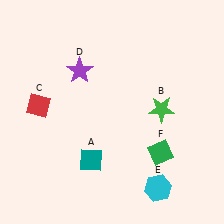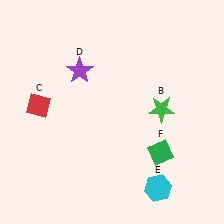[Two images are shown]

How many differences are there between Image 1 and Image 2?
There is 1 difference between the two images.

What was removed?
The teal diamond (A) was removed in Image 2.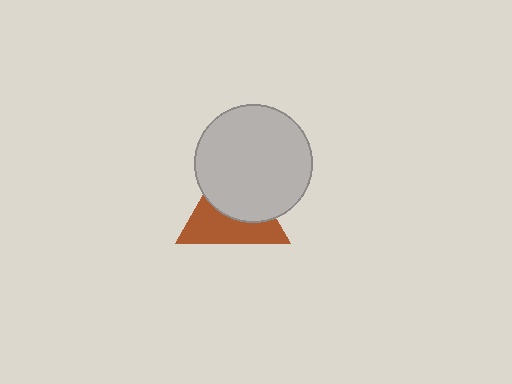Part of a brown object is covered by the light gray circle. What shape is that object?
It is a triangle.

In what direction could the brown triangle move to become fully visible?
The brown triangle could move down. That would shift it out from behind the light gray circle entirely.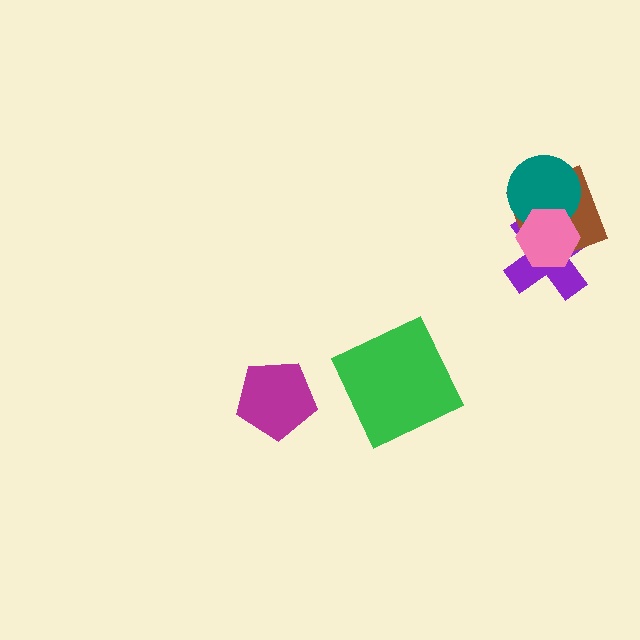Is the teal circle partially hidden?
Yes, it is partially covered by another shape.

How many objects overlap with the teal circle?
3 objects overlap with the teal circle.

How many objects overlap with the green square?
0 objects overlap with the green square.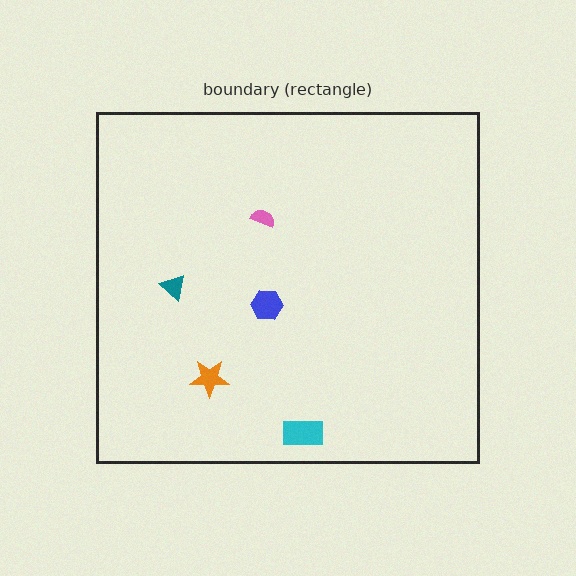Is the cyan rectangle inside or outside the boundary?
Inside.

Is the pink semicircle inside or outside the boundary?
Inside.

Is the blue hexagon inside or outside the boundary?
Inside.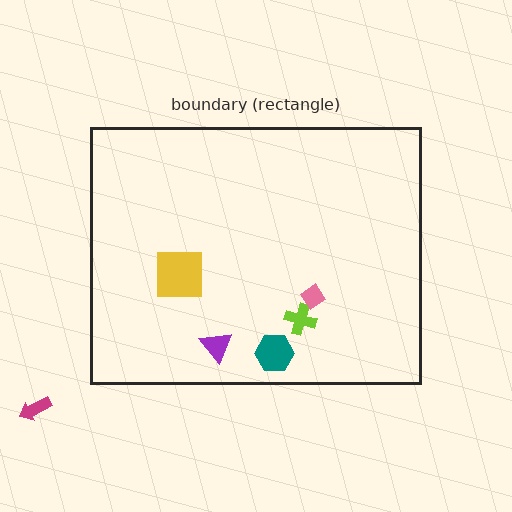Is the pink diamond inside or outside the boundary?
Inside.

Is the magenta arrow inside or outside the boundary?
Outside.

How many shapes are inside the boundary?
5 inside, 1 outside.